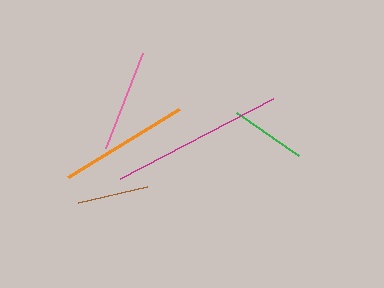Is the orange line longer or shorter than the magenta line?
The magenta line is longer than the orange line.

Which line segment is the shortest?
The brown line is the shortest at approximately 70 pixels.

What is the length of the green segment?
The green segment is approximately 76 pixels long.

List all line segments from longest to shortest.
From longest to shortest: magenta, orange, pink, green, brown.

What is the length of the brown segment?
The brown segment is approximately 70 pixels long.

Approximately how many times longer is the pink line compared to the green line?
The pink line is approximately 1.3 times the length of the green line.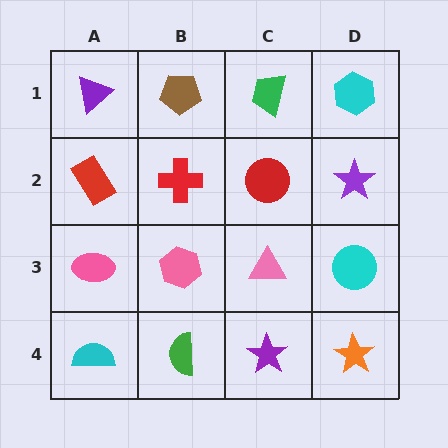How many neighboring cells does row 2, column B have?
4.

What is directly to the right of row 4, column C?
An orange star.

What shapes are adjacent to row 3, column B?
A red cross (row 2, column B), a green semicircle (row 4, column B), a pink ellipse (row 3, column A), a pink triangle (row 3, column C).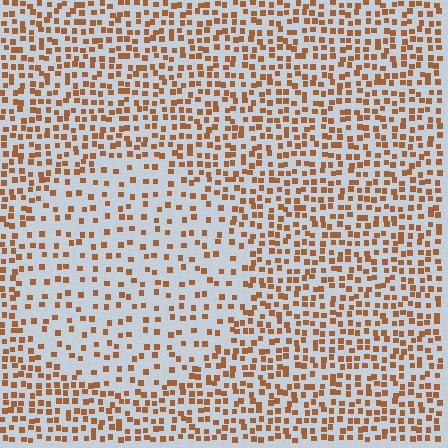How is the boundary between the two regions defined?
The boundary is defined by a change in element density (approximately 2.0x ratio). All elements are the same color, size, and shape.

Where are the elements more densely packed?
The elements are more densely packed outside the circle boundary.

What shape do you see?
I see a circle.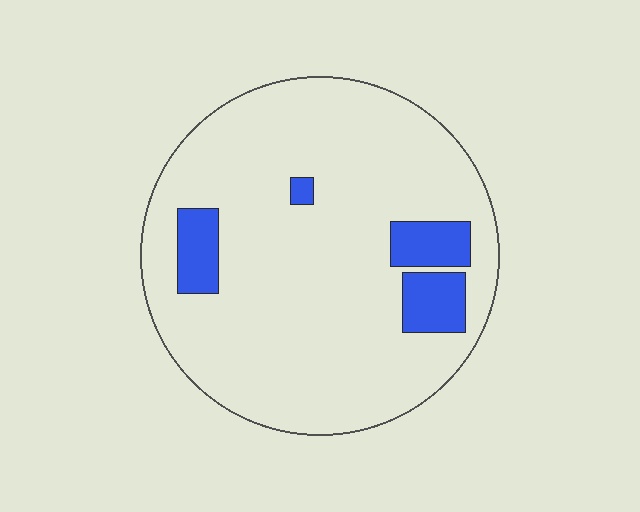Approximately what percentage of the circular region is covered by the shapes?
Approximately 10%.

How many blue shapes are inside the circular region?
4.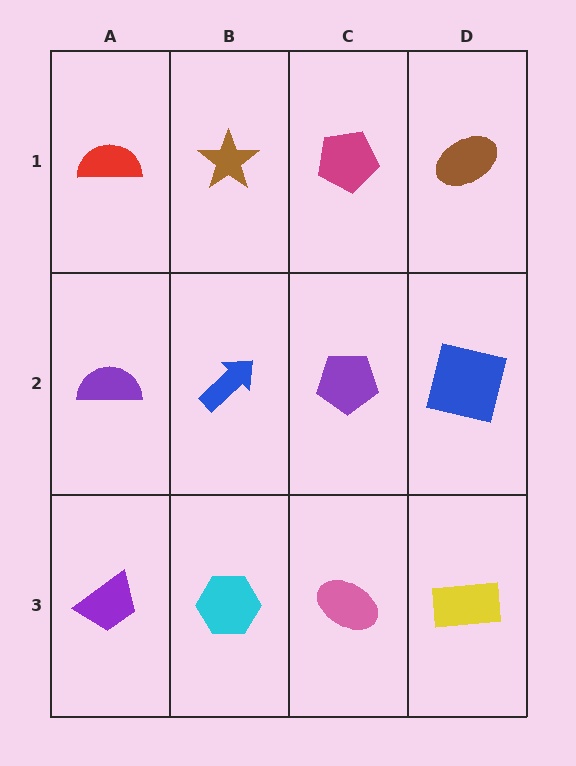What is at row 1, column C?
A magenta pentagon.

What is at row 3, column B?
A cyan hexagon.